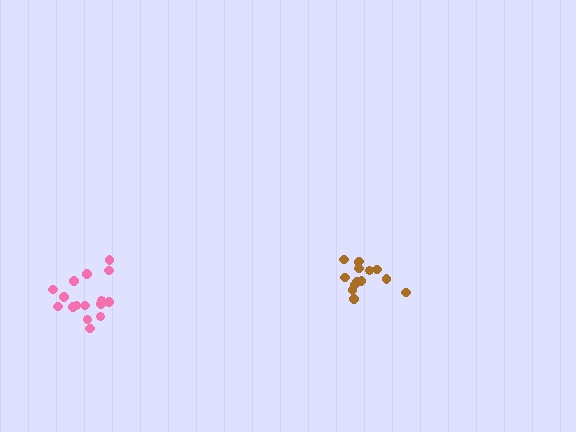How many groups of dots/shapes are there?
There are 2 groups.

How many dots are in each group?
Group 1: 16 dots, Group 2: 14 dots (30 total).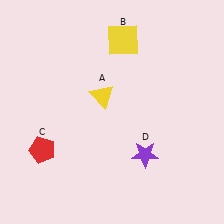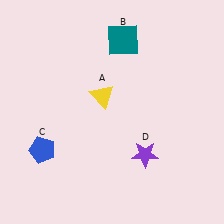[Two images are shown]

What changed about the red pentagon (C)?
In Image 1, C is red. In Image 2, it changed to blue.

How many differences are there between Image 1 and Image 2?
There are 2 differences between the two images.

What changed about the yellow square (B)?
In Image 1, B is yellow. In Image 2, it changed to teal.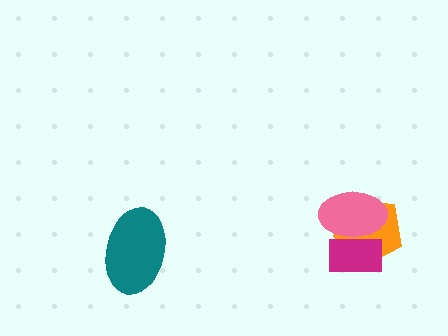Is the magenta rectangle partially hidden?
Yes, it is partially covered by another shape.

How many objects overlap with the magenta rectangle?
2 objects overlap with the magenta rectangle.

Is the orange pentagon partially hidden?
Yes, it is partially covered by another shape.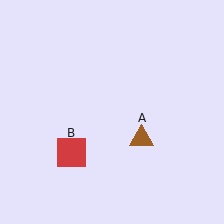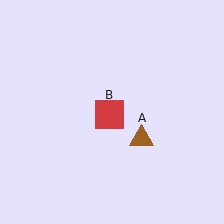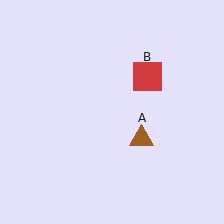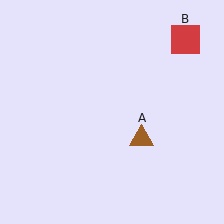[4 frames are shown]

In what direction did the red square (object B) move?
The red square (object B) moved up and to the right.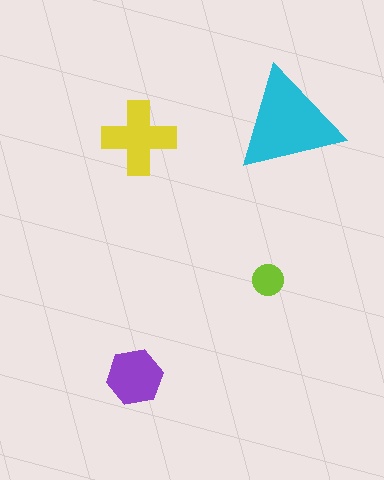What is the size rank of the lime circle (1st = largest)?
4th.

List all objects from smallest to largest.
The lime circle, the purple hexagon, the yellow cross, the cyan triangle.